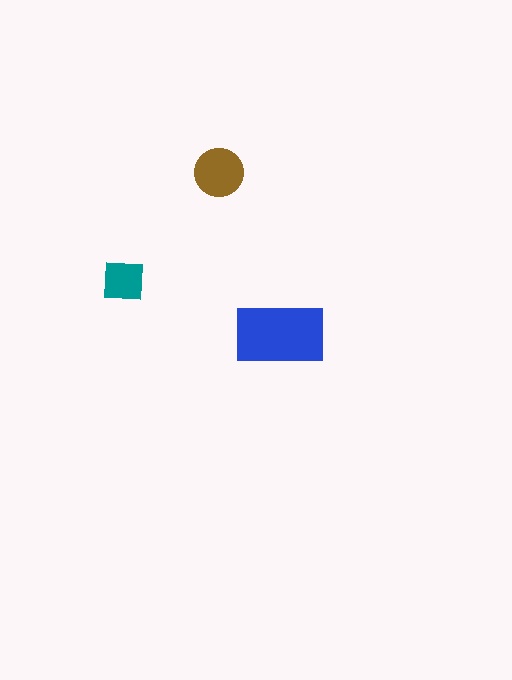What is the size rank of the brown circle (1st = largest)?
2nd.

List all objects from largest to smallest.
The blue rectangle, the brown circle, the teal square.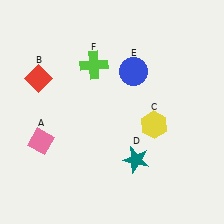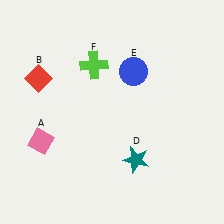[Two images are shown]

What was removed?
The yellow hexagon (C) was removed in Image 2.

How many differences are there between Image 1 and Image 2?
There is 1 difference between the two images.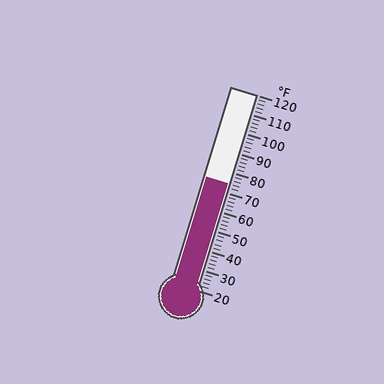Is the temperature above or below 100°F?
The temperature is below 100°F.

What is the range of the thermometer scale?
The thermometer scale ranges from 20°F to 120°F.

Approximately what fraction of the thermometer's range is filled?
The thermometer is filled to approximately 55% of its range.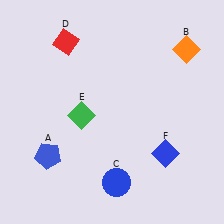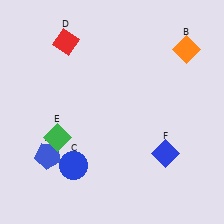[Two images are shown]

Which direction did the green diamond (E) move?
The green diamond (E) moved left.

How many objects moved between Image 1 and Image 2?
2 objects moved between the two images.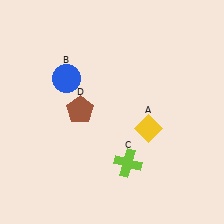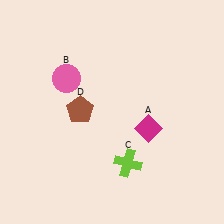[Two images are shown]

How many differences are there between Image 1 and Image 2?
There are 2 differences between the two images.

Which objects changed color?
A changed from yellow to magenta. B changed from blue to pink.